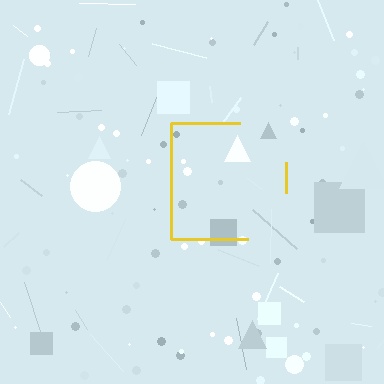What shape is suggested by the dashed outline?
The dashed outline suggests a square.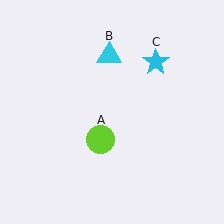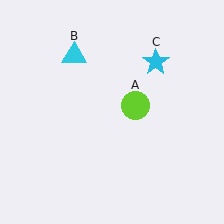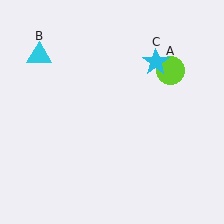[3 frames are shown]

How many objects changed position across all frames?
2 objects changed position: lime circle (object A), cyan triangle (object B).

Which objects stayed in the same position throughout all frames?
Cyan star (object C) remained stationary.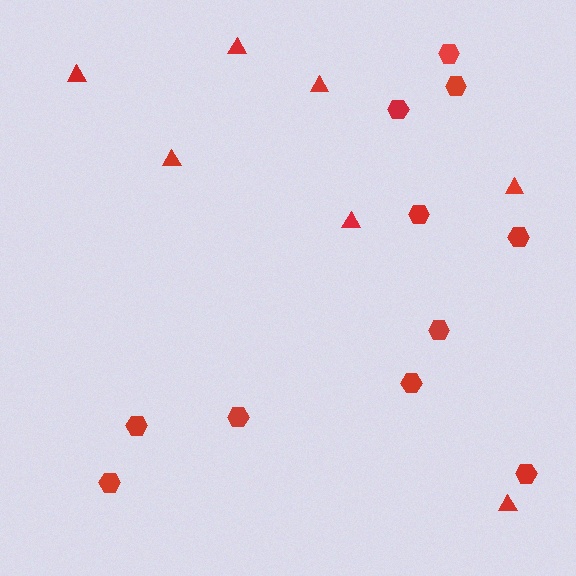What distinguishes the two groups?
There are 2 groups: one group of triangles (7) and one group of hexagons (11).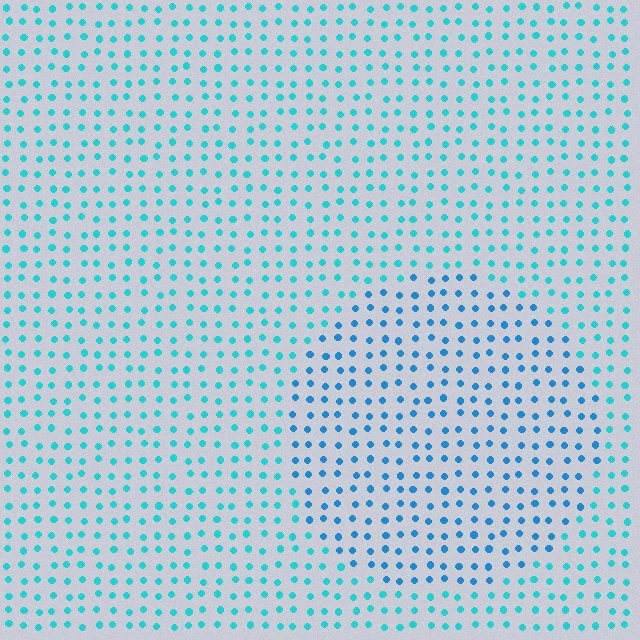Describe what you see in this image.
The image is filled with small cyan elements in a uniform arrangement. A circle-shaped region is visible where the elements are tinted to a slightly different hue, forming a subtle color boundary.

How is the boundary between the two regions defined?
The boundary is defined purely by a slight shift in hue (about 24 degrees). Spacing, size, and orientation are identical on both sides.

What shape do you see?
I see a circle.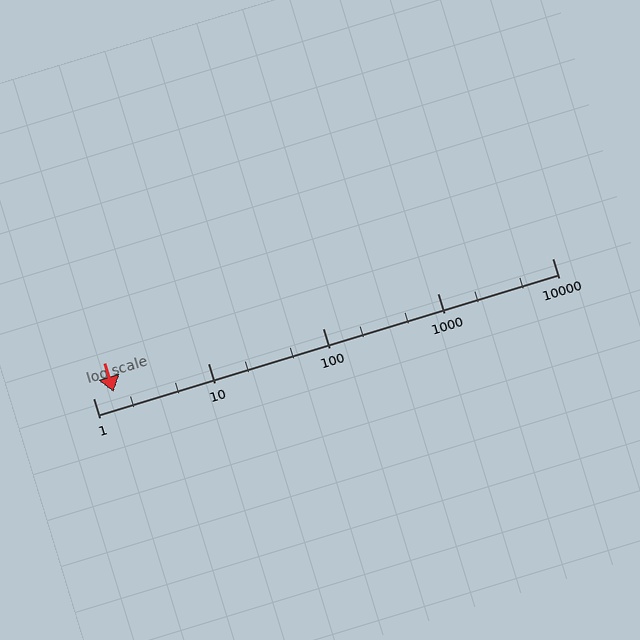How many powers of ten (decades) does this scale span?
The scale spans 4 decades, from 1 to 10000.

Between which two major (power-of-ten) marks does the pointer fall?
The pointer is between 1 and 10.